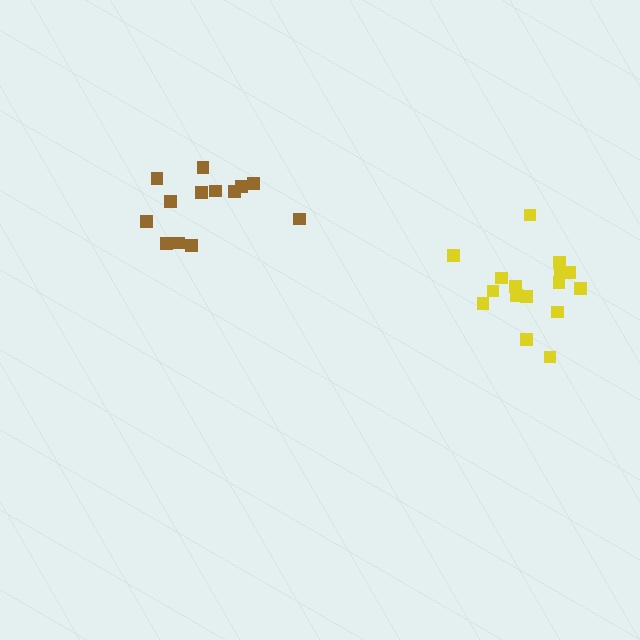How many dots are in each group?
Group 1: 13 dots, Group 2: 16 dots (29 total).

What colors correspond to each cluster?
The clusters are colored: brown, yellow.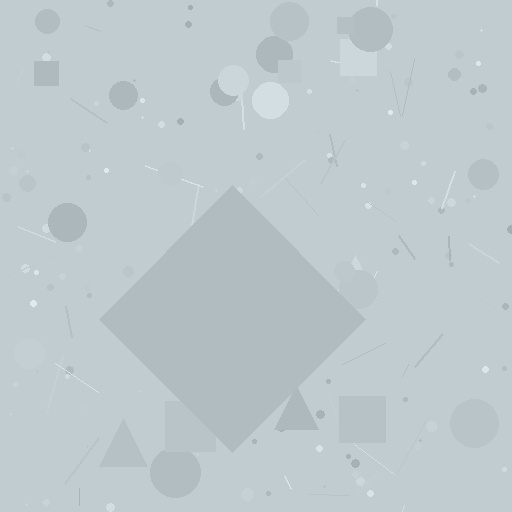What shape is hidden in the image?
A diamond is hidden in the image.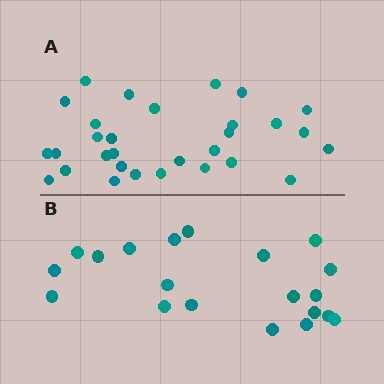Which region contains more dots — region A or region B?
Region A (the top region) has more dots.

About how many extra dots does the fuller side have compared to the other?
Region A has roughly 10 or so more dots than region B.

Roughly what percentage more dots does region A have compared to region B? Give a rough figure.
About 50% more.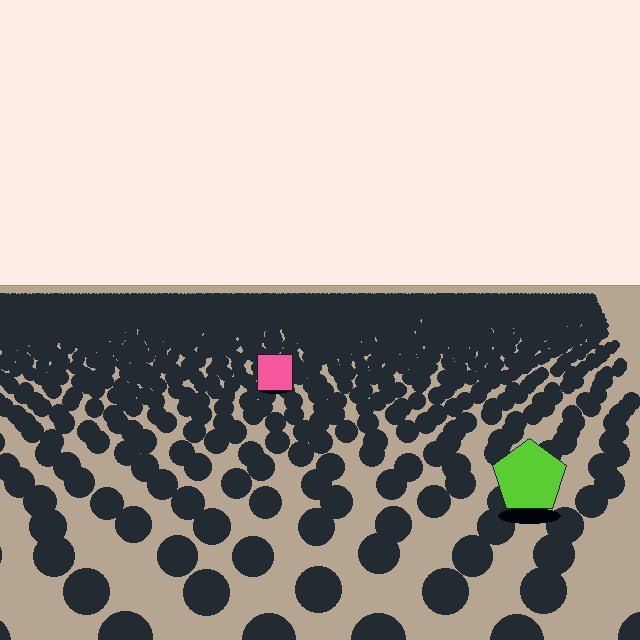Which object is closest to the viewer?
The lime pentagon is closest. The texture marks near it are larger and more spread out.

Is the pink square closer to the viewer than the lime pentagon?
No. The lime pentagon is closer — you can tell from the texture gradient: the ground texture is coarser near it.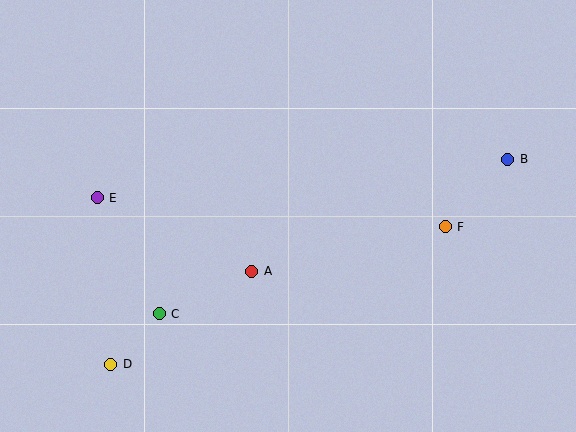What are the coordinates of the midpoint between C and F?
The midpoint between C and F is at (302, 270).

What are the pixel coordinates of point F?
Point F is at (445, 227).